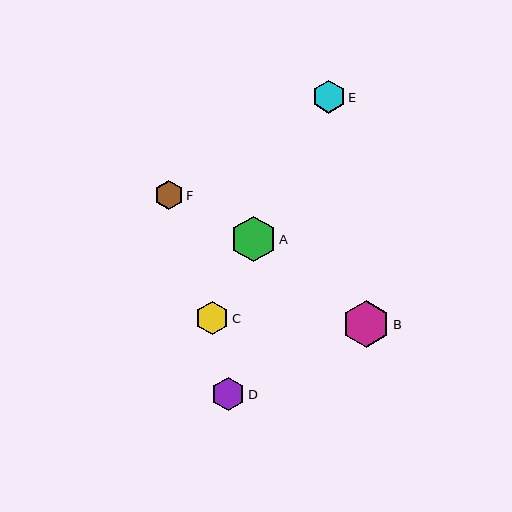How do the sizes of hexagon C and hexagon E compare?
Hexagon C and hexagon E are approximately the same size.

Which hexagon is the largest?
Hexagon B is the largest with a size of approximately 48 pixels.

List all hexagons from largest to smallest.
From largest to smallest: B, A, D, C, E, F.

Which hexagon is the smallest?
Hexagon F is the smallest with a size of approximately 28 pixels.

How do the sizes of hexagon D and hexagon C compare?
Hexagon D and hexagon C are approximately the same size.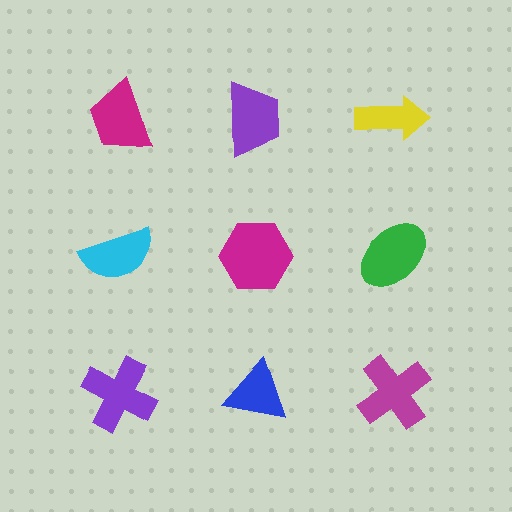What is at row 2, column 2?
A magenta hexagon.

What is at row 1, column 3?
A yellow arrow.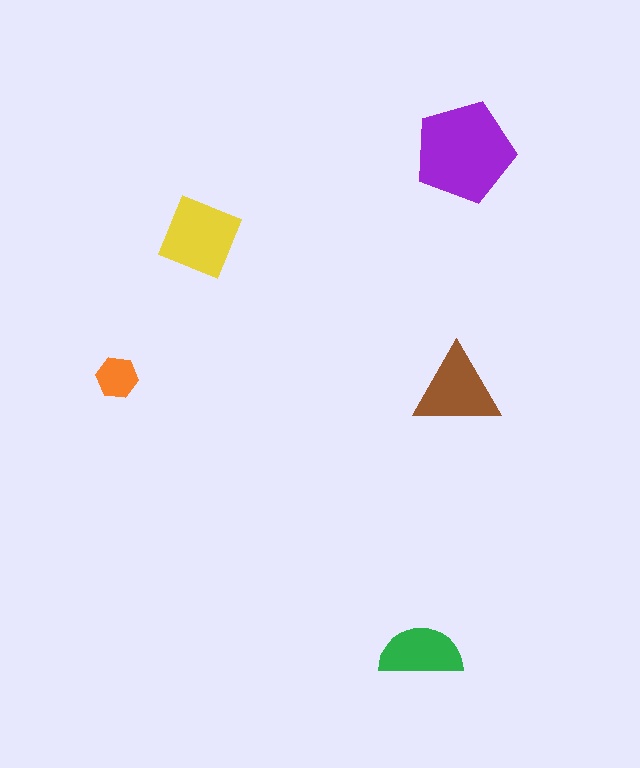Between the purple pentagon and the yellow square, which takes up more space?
The purple pentagon.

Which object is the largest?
The purple pentagon.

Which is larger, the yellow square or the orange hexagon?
The yellow square.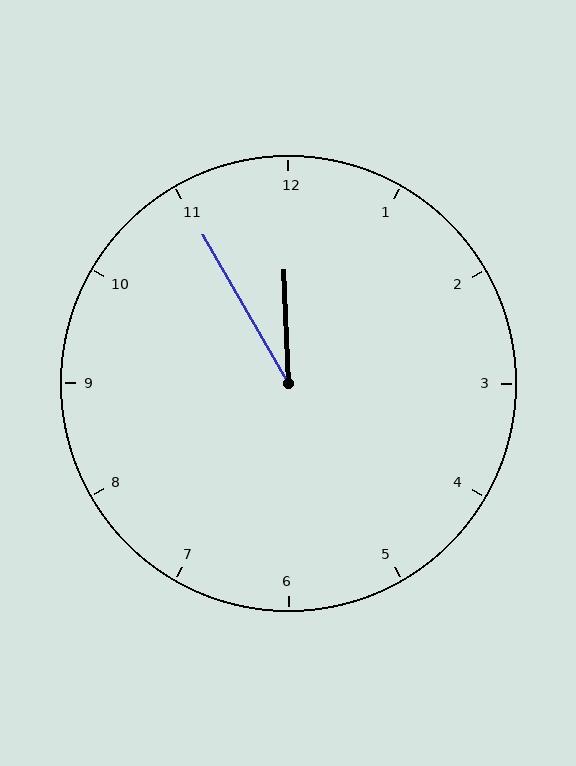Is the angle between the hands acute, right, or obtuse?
It is acute.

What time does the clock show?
11:55.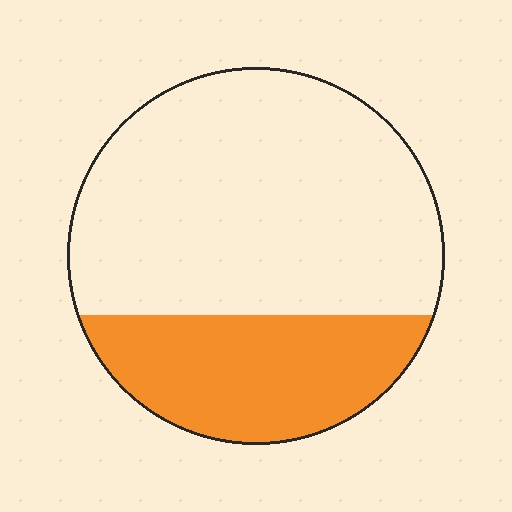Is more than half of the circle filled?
No.